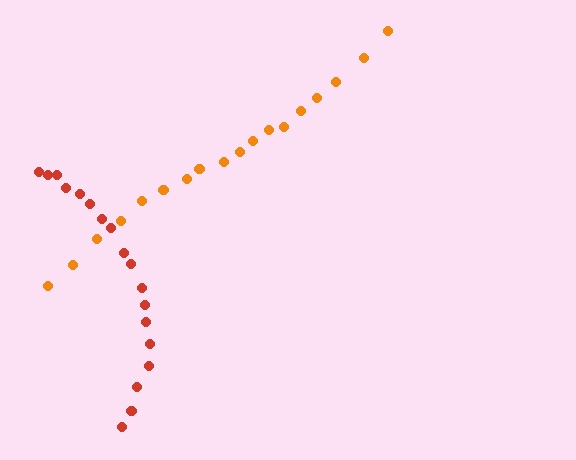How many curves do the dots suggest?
There are 2 distinct paths.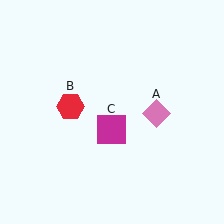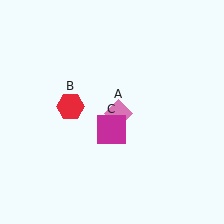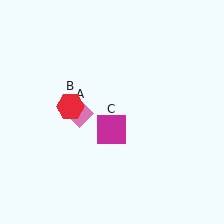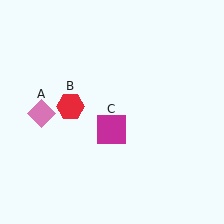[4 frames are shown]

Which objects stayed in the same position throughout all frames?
Red hexagon (object B) and magenta square (object C) remained stationary.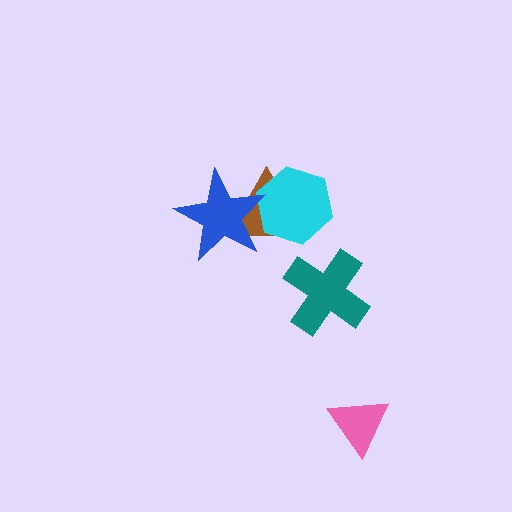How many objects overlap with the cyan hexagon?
2 objects overlap with the cyan hexagon.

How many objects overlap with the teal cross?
0 objects overlap with the teal cross.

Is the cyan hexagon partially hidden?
Yes, it is partially covered by another shape.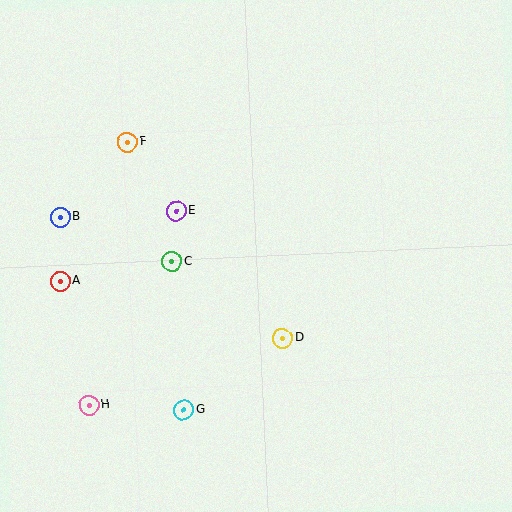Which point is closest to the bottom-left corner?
Point H is closest to the bottom-left corner.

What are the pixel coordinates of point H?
Point H is at (89, 405).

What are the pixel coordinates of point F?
Point F is at (127, 142).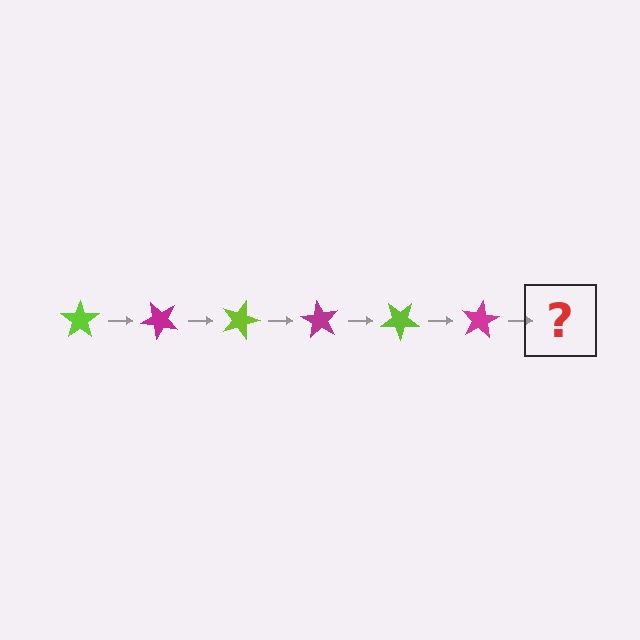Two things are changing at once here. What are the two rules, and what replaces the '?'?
The two rules are that it rotates 45 degrees each step and the color cycles through lime and magenta. The '?' should be a lime star, rotated 270 degrees from the start.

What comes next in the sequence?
The next element should be a lime star, rotated 270 degrees from the start.